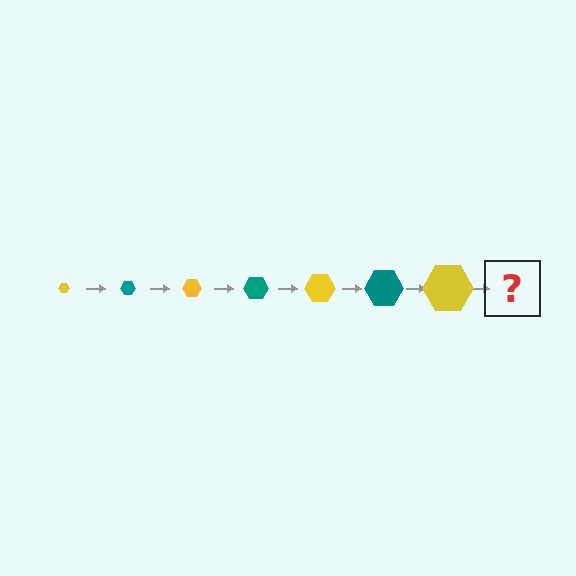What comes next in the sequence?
The next element should be a teal hexagon, larger than the previous one.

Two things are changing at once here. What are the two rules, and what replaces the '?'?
The two rules are that the hexagon grows larger each step and the color cycles through yellow and teal. The '?' should be a teal hexagon, larger than the previous one.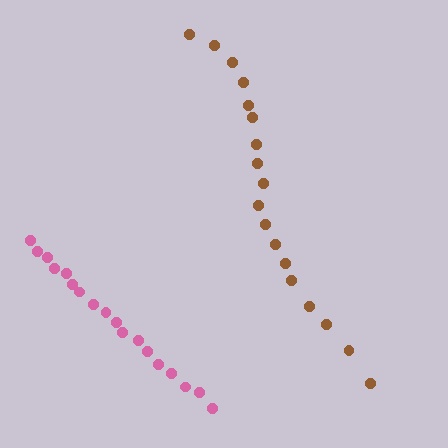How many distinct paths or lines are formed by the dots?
There are 2 distinct paths.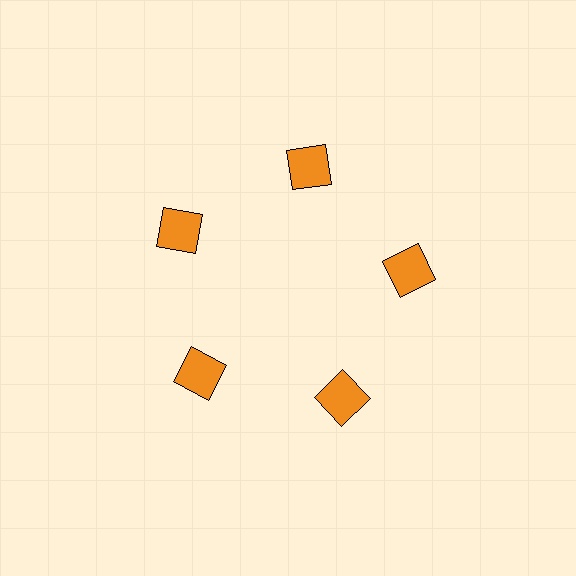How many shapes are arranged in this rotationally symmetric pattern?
There are 5 shapes, arranged in 5 groups of 1.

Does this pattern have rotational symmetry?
Yes, this pattern has 5-fold rotational symmetry. It looks the same after rotating 72 degrees around the center.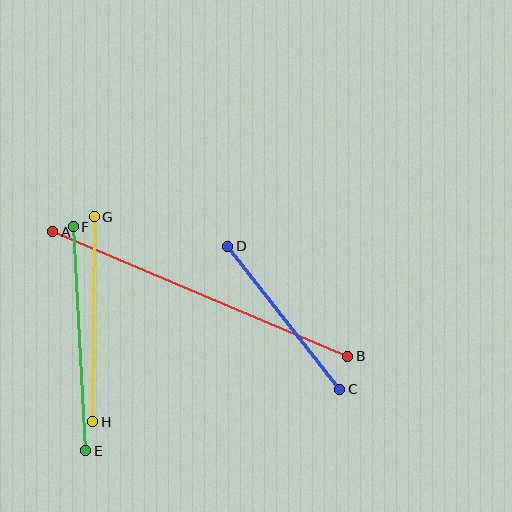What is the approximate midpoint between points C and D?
The midpoint is at approximately (284, 318) pixels.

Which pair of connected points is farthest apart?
Points A and B are farthest apart.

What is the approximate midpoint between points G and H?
The midpoint is at approximately (93, 319) pixels.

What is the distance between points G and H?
The distance is approximately 205 pixels.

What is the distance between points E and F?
The distance is approximately 224 pixels.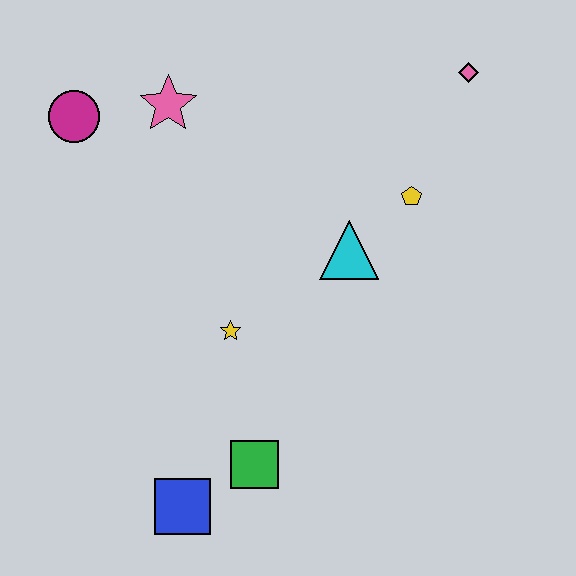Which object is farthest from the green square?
The pink diamond is farthest from the green square.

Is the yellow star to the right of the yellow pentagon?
No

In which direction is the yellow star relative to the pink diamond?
The yellow star is below the pink diamond.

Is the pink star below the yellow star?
No